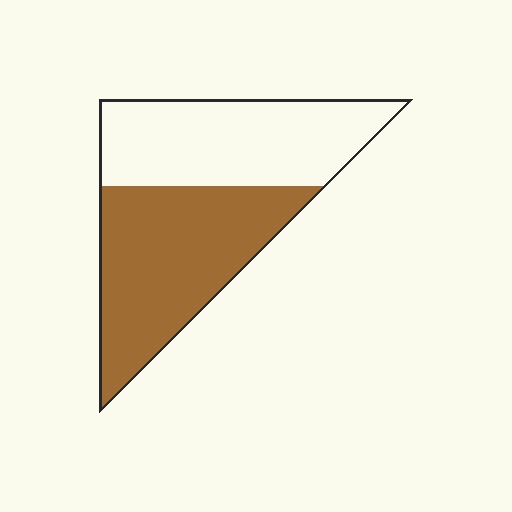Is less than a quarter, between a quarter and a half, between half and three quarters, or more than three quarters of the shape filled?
Between half and three quarters.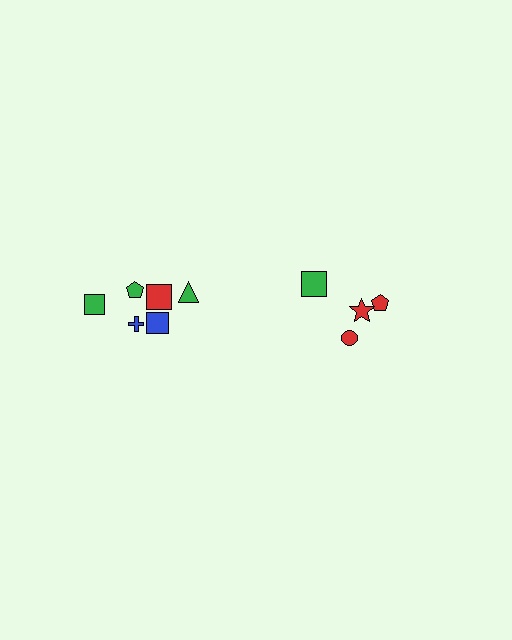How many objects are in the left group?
There are 6 objects.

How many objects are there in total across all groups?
There are 10 objects.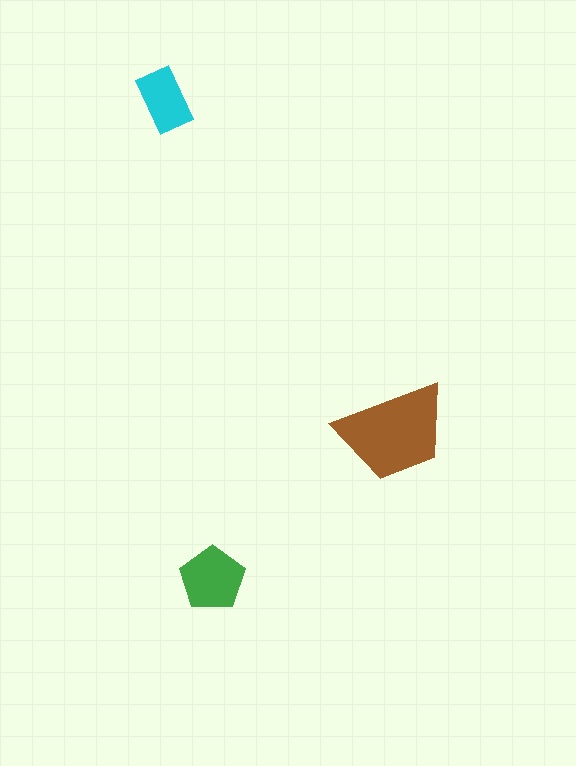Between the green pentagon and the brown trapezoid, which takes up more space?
The brown trapezoid.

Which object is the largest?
The brown trapezoid.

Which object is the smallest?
The cyan rectangle.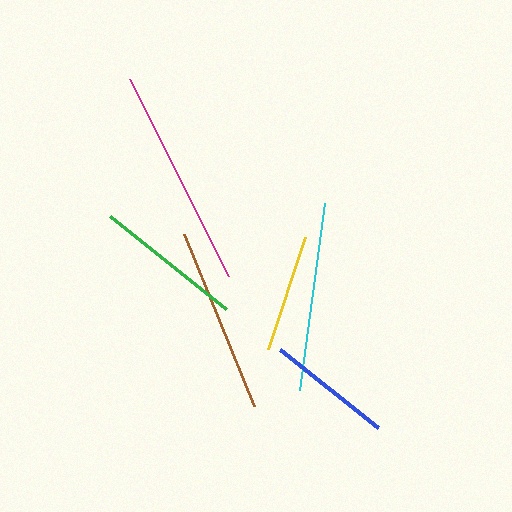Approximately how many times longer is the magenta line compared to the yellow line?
The magenta line is approximately 1.9 times the length of the yellow line.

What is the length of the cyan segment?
The cyan segment is approximately 188 pixels long.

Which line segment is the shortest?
The yellow line is the shortest at approximately 118 pixels.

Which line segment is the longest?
The magenta line is the longest at approximately 221 pixels.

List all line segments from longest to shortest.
From longest to shortest: magenta, cyan, brown, green, blue, yellow.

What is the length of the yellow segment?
The yellow segment is approximately 118 pixels long.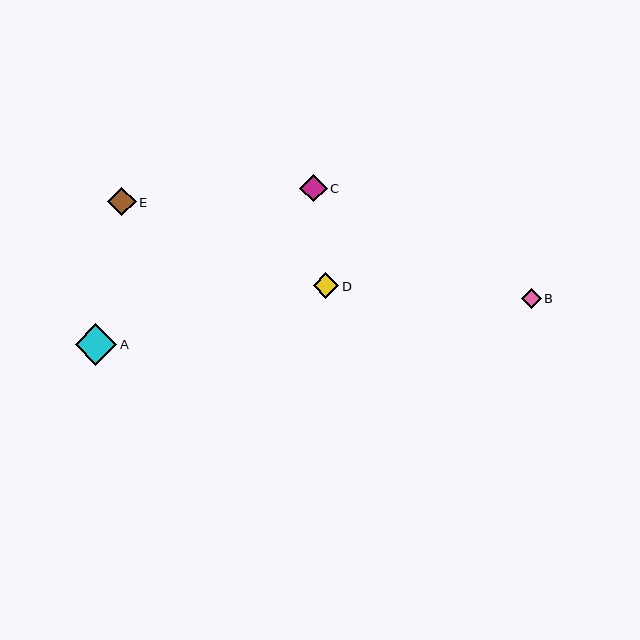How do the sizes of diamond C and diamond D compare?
Diamond C and diamond D are approximately the same size.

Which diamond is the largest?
Diamond A is the largest with a size of approximately 42 pixels.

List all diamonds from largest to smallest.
From largest to smallest: A, E, C, D, B.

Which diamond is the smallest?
Diamond B is the smallest with a size of approximately 20 pixels.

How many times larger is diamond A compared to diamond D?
Diamond A is approximately 1.6 times the size of diamond D.